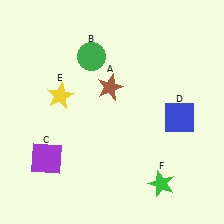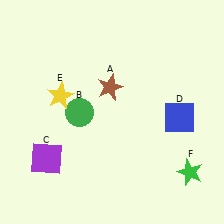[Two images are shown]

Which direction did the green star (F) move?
The green star (F) moved right.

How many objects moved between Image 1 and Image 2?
2 objects moved between the two images.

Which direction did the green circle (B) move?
The green circle (B) moved down.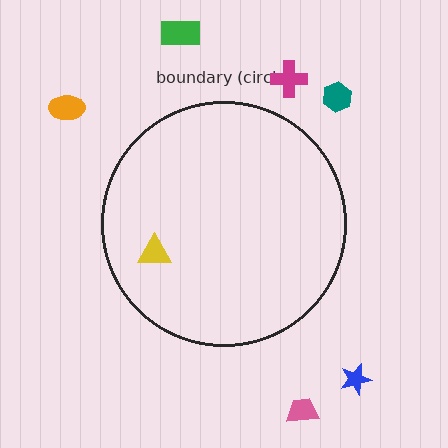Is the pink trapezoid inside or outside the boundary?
Outside.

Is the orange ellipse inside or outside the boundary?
Outside.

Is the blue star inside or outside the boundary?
Outside.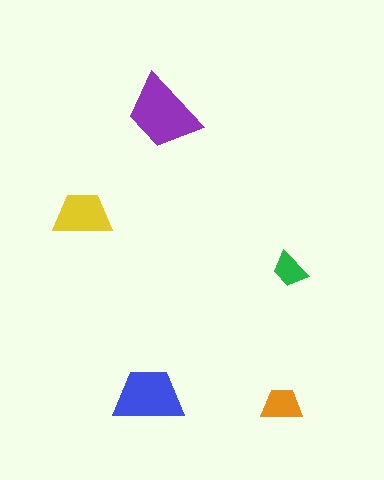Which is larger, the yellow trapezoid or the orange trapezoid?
The yellow one.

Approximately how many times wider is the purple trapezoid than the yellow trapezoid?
About 1.5 times wider.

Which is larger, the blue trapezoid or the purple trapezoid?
The purple one.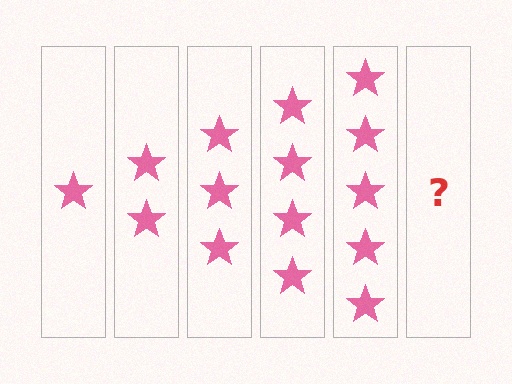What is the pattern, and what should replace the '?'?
The pattern is that each step adds one more star. The '?' should be 6 stars.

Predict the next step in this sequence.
The next step is 6 stars.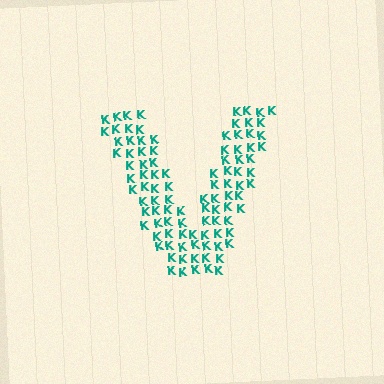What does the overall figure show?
The overall figure shows the letter V.